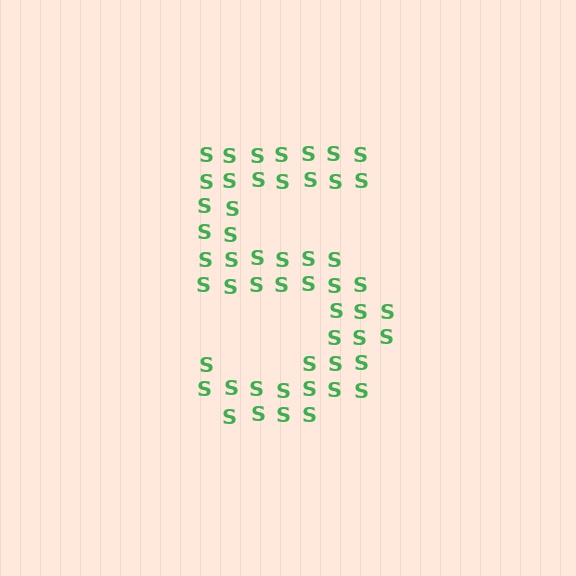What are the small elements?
The small elements are letter S's.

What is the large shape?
The large shape is the digit 5.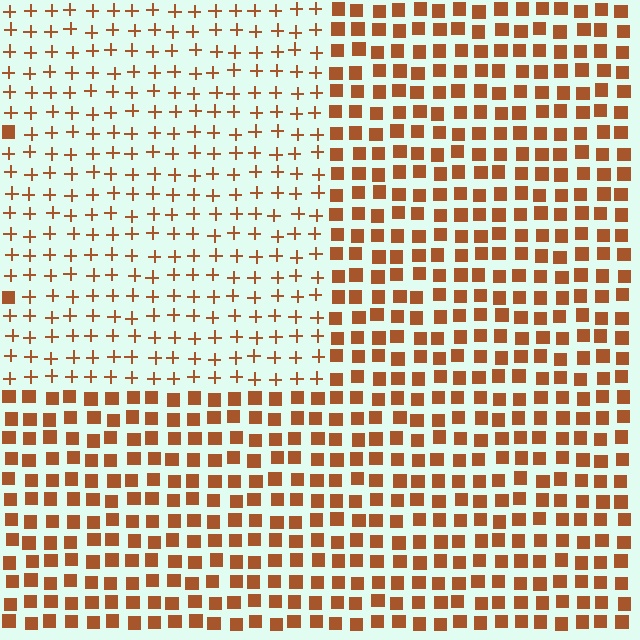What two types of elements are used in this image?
The image uses plus signs inside the rectangle region and squares outside it.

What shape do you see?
I see a rectangle.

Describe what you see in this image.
The image is filled with small brown elements arranged in a uniform grid. A rectangle-shaped region contains plus signs, while the surrounding area contains squares. The boundary is defined purely by the change in element shape.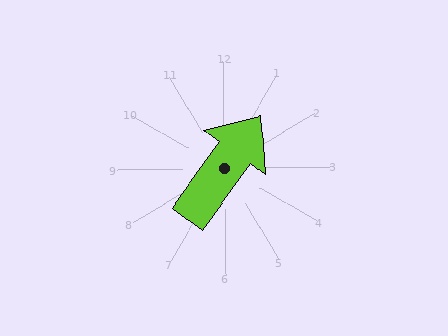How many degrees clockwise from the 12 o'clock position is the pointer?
Approximately 36 degrees.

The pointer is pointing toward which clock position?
Roughly 1 o'clock.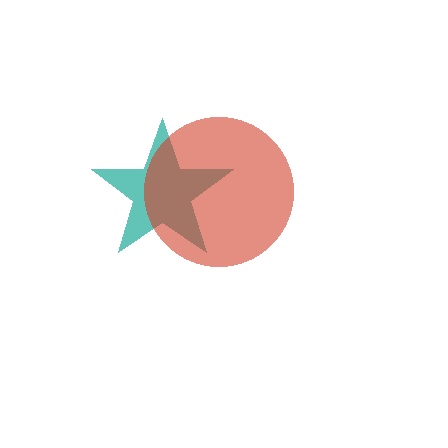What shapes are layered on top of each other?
The layered shapes are: a teal star, a red circle.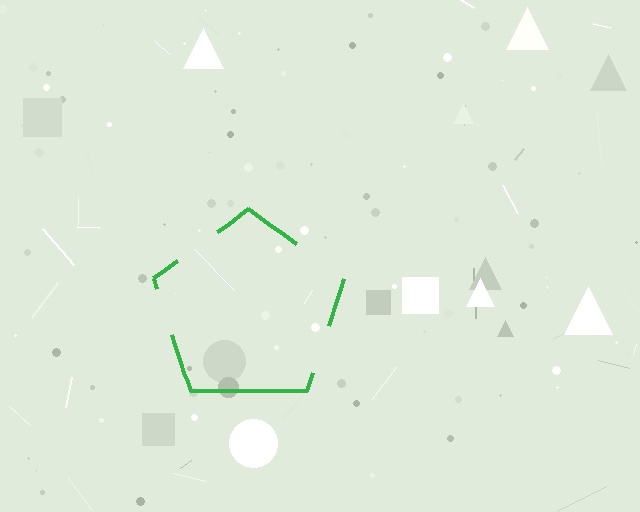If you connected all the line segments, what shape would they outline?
They would outline a pentagon.